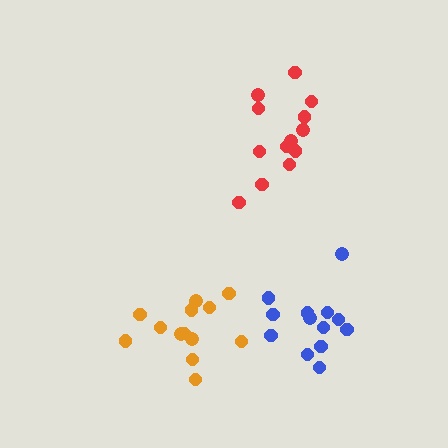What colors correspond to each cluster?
The clusters are colored: red, orange, blue.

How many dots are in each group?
Group 1: 14 dots, Group 2: 13 dots, Group 3: 13 dots (40 total).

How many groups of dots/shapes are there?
There are 3 groups.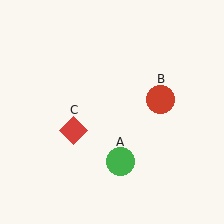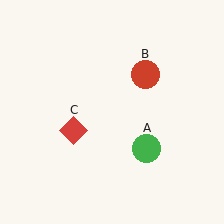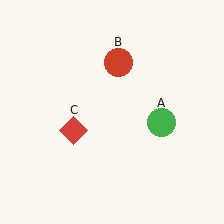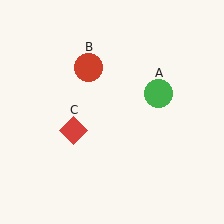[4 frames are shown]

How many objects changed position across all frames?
2 objects changed position: green circle (object A), red circle (object B).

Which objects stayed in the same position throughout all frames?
Red diamond (object C) remained stationary.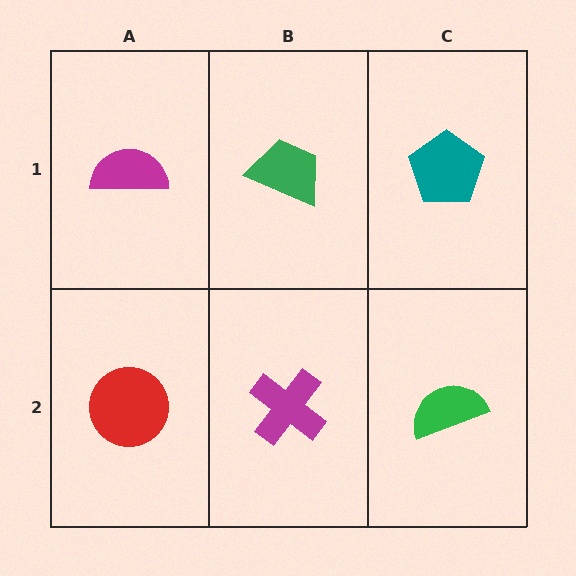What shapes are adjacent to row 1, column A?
A red circle (row 2, column A), a green trapezoid (row 1, column B).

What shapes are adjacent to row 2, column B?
A green trapezoid (row 1, column B), a red circle (row 2, column A), a green semicircle (row 2, column C).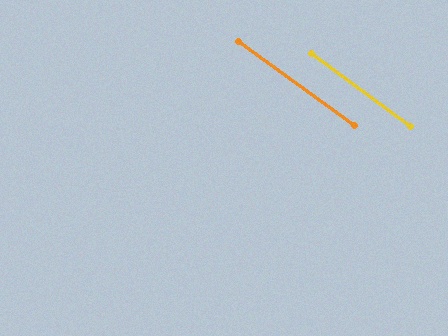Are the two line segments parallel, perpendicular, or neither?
Parallel — their directions differ by only 0.5°.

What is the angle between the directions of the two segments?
Approximately 1 degree.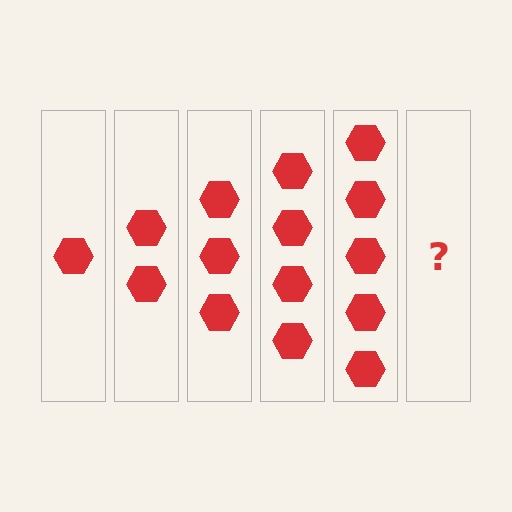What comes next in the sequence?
The next element should be 6 hexagons.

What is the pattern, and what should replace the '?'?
The pattern is that each step adds one more hexagon. The '?' should be 6 hexagons.